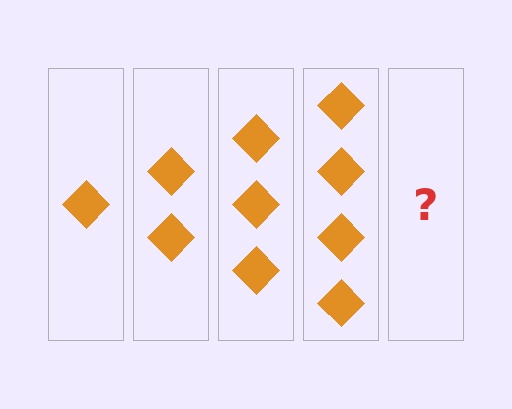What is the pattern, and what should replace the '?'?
The pattern is that each step adds one more diamond. The '?' should be 5 diamonds.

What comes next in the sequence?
The next element should be 5 diamonds.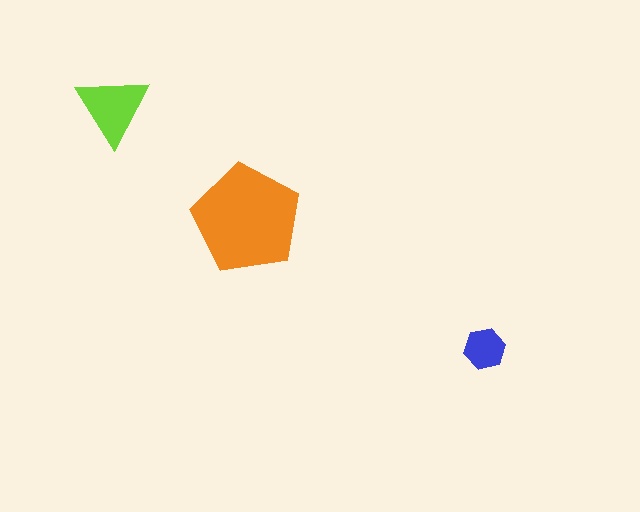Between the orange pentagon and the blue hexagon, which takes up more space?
The orange pentagon.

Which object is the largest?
The orange pentagon.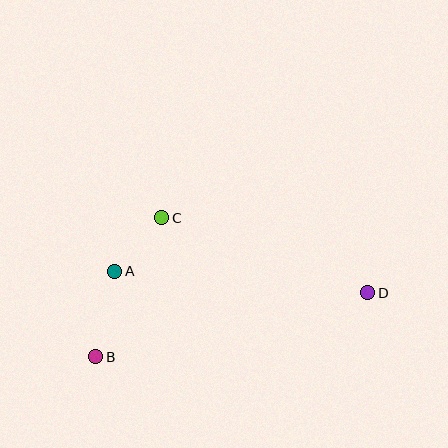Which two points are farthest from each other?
Points B and D are farthest from each other.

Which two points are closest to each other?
Points A and C are closest to each other.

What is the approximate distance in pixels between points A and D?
The distance between A and D is approximately 254 pixels.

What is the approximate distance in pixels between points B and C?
The distance between B and C is approximately 154 pixels.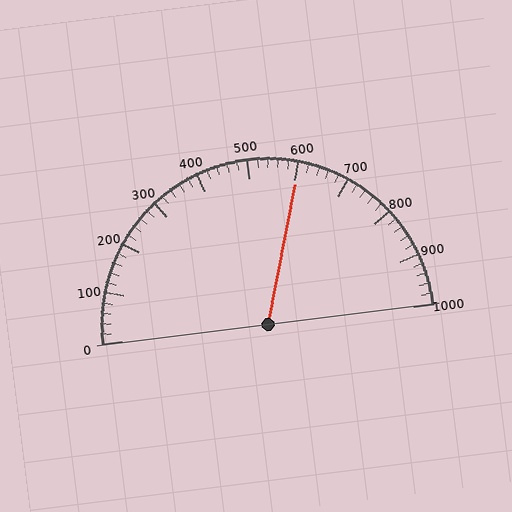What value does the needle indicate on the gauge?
The needle indicates approximately 600.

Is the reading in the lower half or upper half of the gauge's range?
The reading is in the upper half of the range (0 to 1000).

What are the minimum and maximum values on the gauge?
The gauge ranges from 0 to 1000.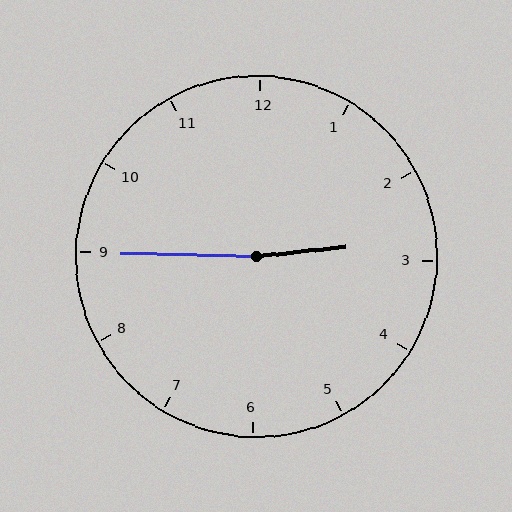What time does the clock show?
2:45.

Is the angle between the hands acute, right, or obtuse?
It is obtuse.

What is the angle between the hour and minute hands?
Approximately 172 degrees.